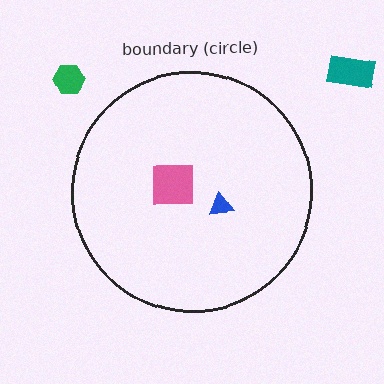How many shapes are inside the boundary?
2 inside, 2 outside.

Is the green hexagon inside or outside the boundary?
Outside.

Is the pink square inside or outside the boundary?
Inside.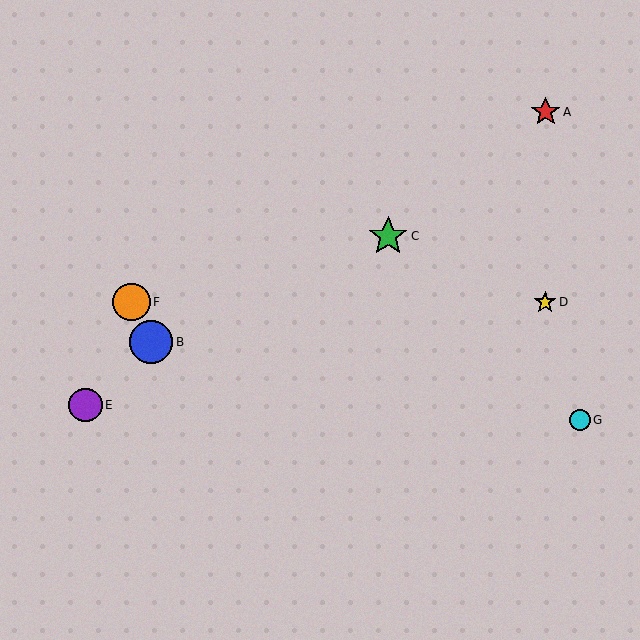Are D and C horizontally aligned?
No, D is at y≈302 and C is at y≈236.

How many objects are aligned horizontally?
2 objects (D, F) are aligned horizontally.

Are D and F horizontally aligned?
Yes, both are at y≈302.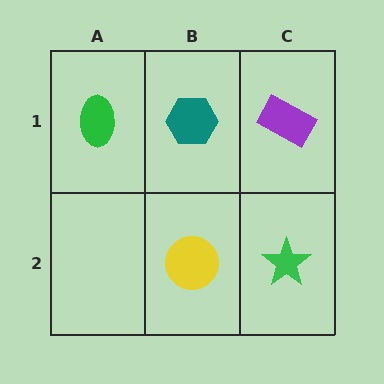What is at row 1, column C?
A purple rectangle.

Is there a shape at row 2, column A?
No, that cell is empty.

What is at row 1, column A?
A green ellipse.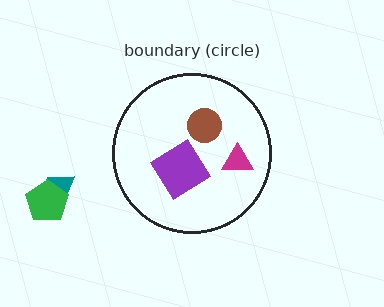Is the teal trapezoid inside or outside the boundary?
Outside.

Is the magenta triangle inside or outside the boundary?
Inside.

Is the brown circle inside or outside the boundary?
Inside.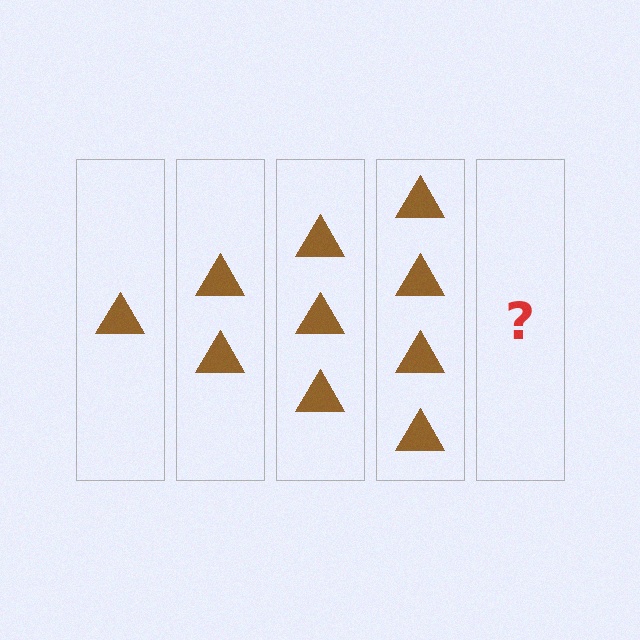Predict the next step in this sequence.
The next step is 5 triangles.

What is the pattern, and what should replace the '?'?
The pattern is that each step adds one more triangle. The '?' should be 5 triangles.